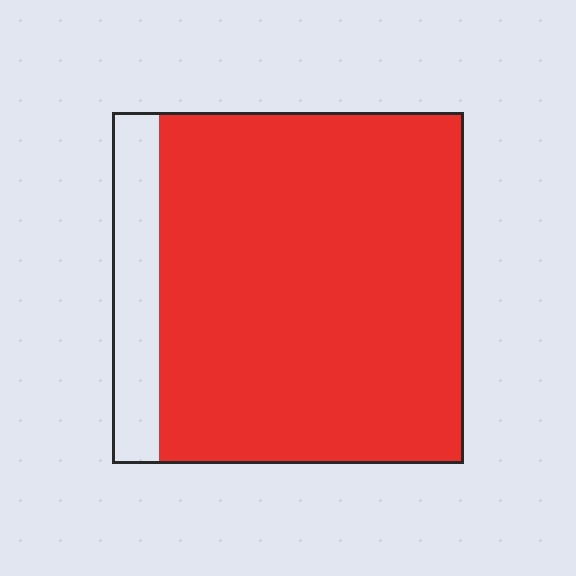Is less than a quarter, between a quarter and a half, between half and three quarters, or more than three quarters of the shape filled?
More than three quarters.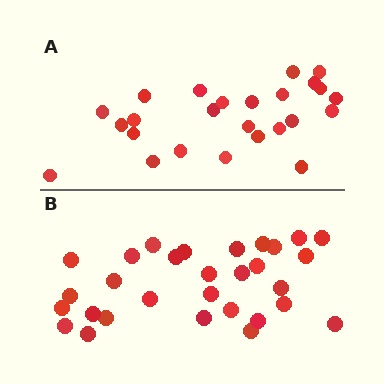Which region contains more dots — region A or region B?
Region B (the bottom region) has more dots.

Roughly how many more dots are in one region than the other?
Region B has about 5 more dots than region A.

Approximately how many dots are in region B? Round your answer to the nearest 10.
About 30 dots.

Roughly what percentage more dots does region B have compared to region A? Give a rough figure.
About 20% more.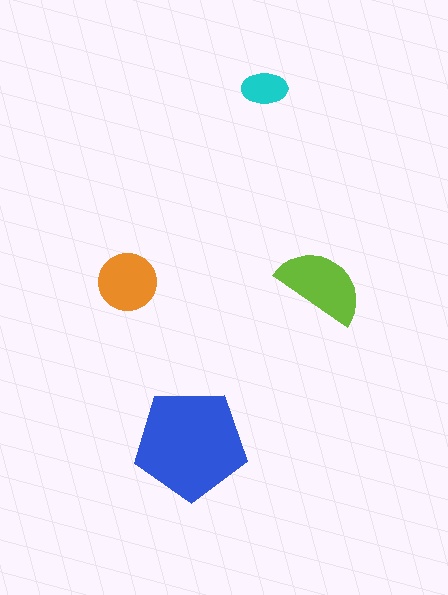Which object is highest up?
The cyan ellipse is topmost.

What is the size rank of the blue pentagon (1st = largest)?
1st.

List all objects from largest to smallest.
The blue pentagon, the lime semicircle, the orange circle, the cyan ellipse.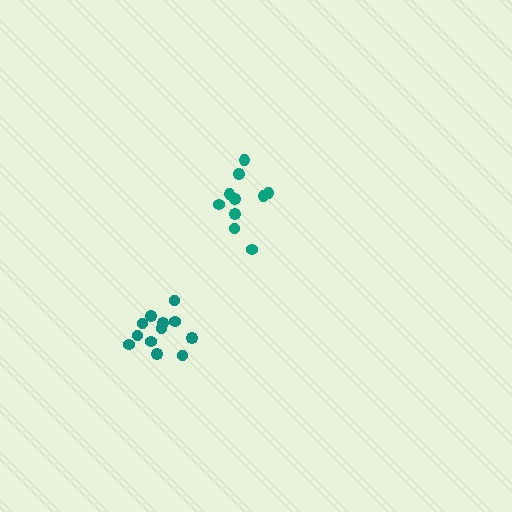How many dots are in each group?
Group 1: 10 dots, Group 2: 12 dots (22 total).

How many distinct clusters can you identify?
There are 2 distinct clusters.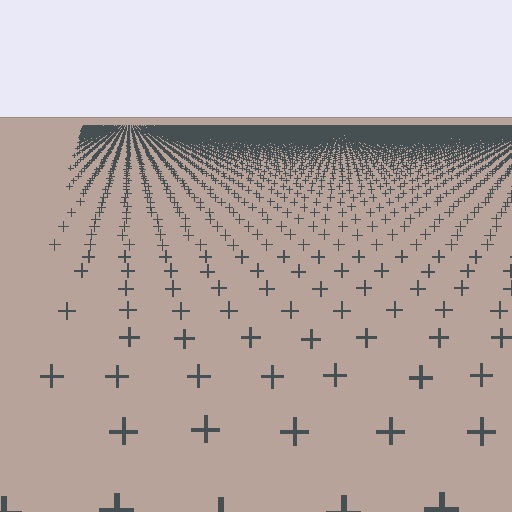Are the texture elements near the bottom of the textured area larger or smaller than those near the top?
Larger. Near the bottom, elements are closer to the viewer and appear at a bigger on-screen size.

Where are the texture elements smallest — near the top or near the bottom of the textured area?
Near the top.